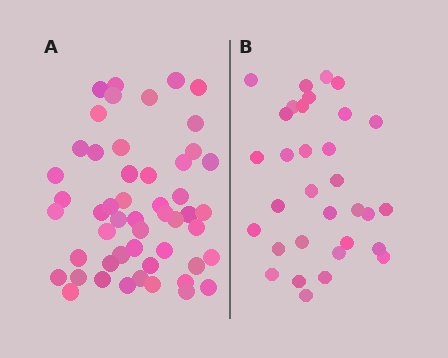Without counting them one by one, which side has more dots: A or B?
Region A (the left region) has more dots.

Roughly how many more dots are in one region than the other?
Region A has approximately 20 more dots than region B.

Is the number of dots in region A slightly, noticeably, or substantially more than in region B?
Region A has substantially more. The ratio is roughly 1.6 to 1.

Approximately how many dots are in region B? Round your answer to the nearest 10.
About 30 dots. (The exact count is 32, which rounds to 30.)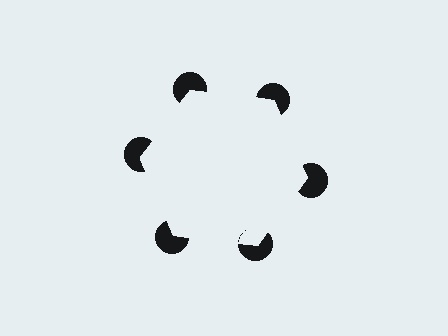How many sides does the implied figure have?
6 sides.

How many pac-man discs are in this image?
There are 6 — one at each vertex of the illusory hexagon.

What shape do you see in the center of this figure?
An illusory hexagon — its edges are inferred from the aligned wedge cuts in the pac-man discs, not physically drawn.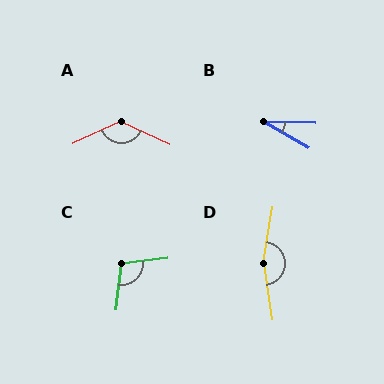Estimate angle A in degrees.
Approximately 130 degrees.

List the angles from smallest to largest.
B (29°), C (103°), A (130°), D (162°).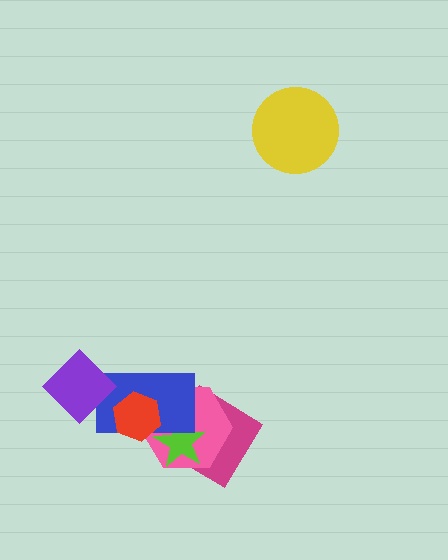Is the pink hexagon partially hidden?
Yes, it is partially covered by another shape.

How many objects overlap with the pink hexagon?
4 objects overlap with the pink hexagon.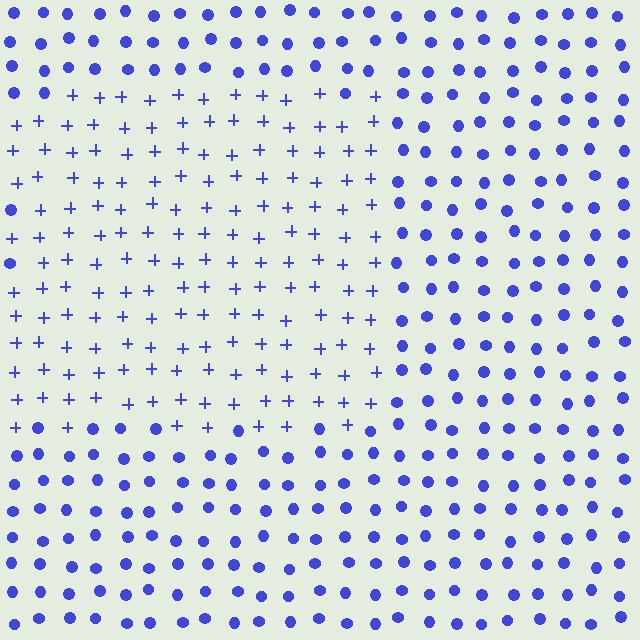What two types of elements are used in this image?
The image uses plus signs inside the rectangle region and circles outside it.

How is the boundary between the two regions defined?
The boundary is defined by a change in element shape: plus signs inside vs. circles outside. All elements share the same color and spacing.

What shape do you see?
I see a rectangle.